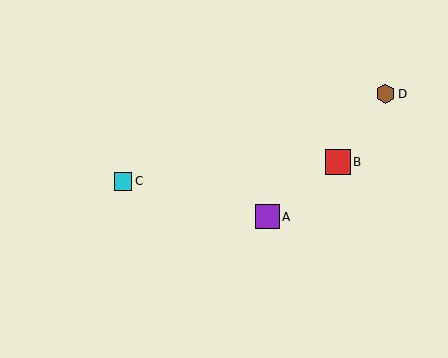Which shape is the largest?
The red square (labeled B) is the largest.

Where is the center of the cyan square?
The center of the cyan square is at (123, 182).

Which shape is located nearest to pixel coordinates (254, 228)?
The purple square (labeled A) at (267, 217) is nearest to that location.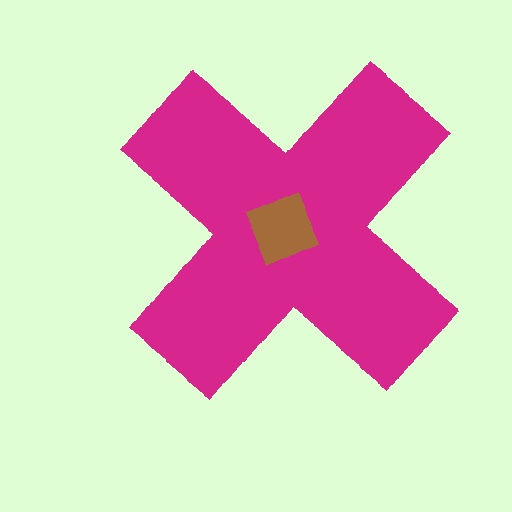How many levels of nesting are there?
2.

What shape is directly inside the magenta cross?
The brown diamond.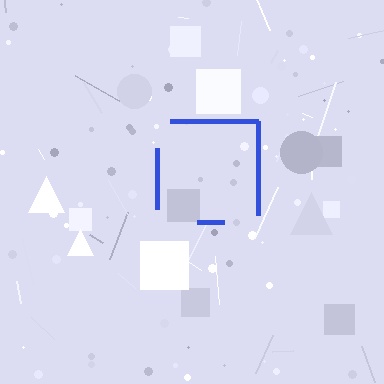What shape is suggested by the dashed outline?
The dashed outline suggests a square.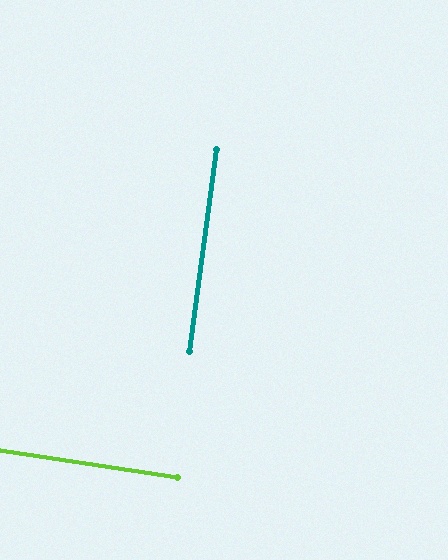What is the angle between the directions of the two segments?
Approximately 89 degrees.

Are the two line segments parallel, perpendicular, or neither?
Perpendicular — they meet at approximately 89°.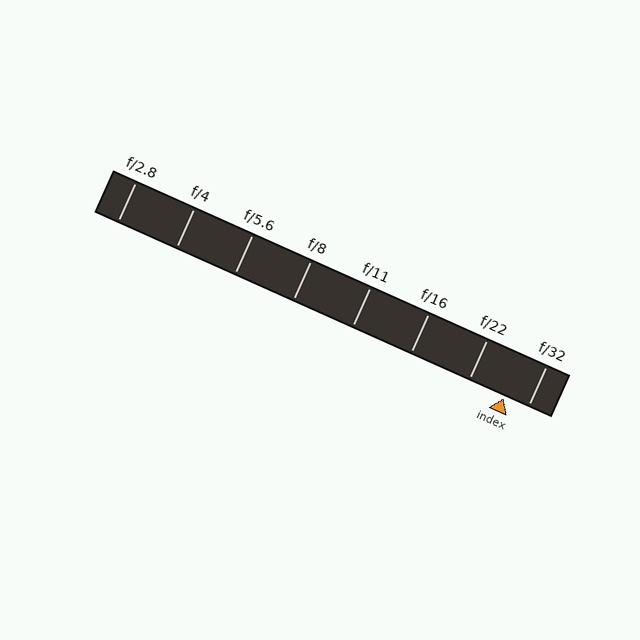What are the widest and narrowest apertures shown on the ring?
The widest aperture shown is f/2.8 and the narrowest is f/32.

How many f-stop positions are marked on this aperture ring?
There are 8 f-stop positions marked.